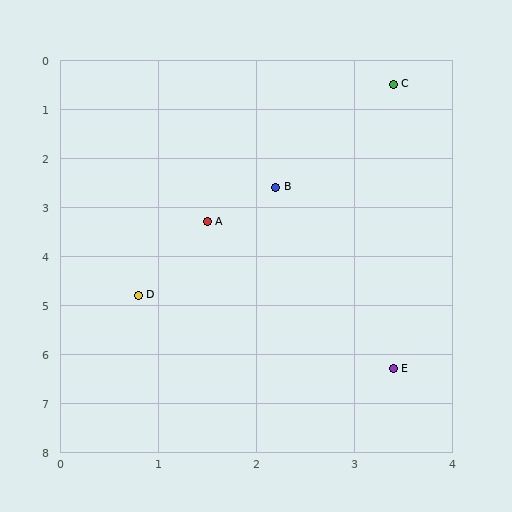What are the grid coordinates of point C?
Point C is at approximately (3.4, 0.5).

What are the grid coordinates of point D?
Point D is at approximately (0.8, 4.8).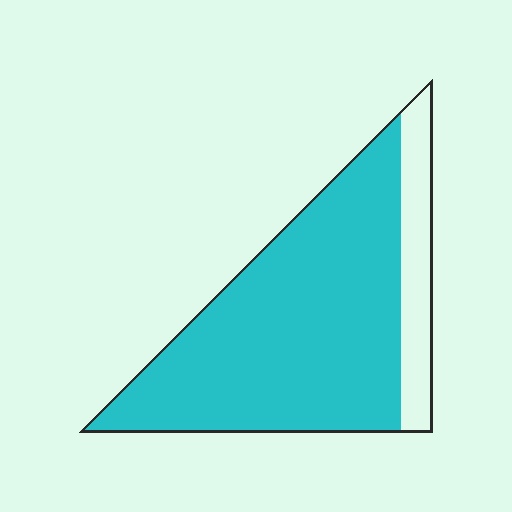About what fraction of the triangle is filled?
About five sixths (5/6).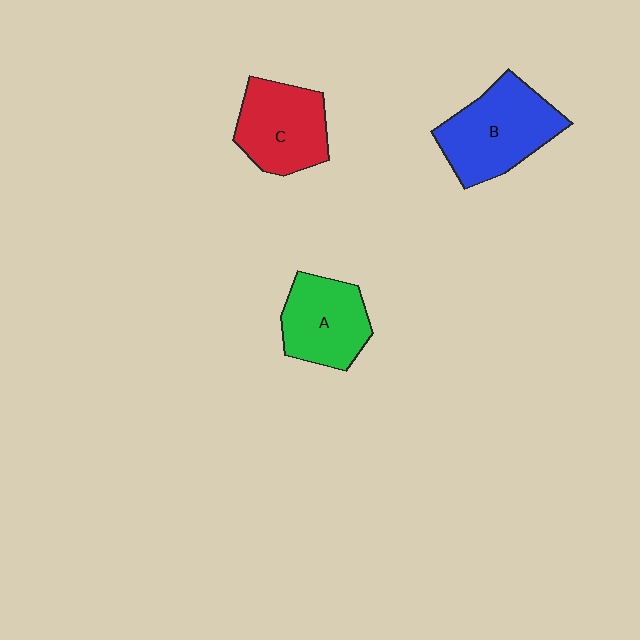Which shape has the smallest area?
Shape A (green).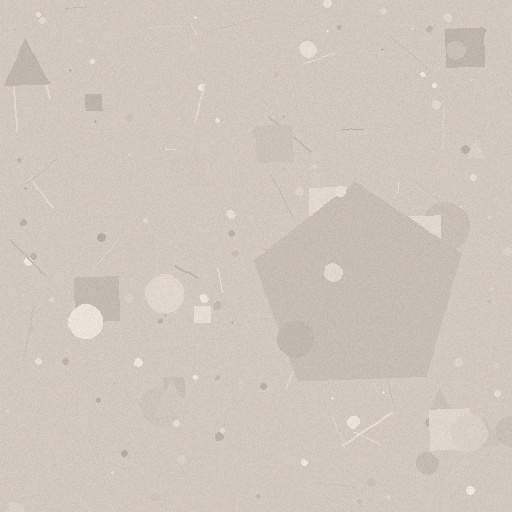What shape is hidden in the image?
A pentagon is hidden in the image.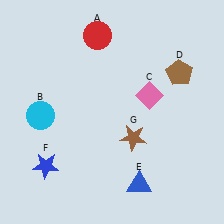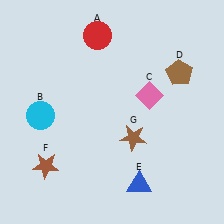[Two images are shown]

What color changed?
The star (F) changed from blue in Image 1 to brown in Image 2.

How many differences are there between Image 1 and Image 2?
There is 1 difference between the two images.